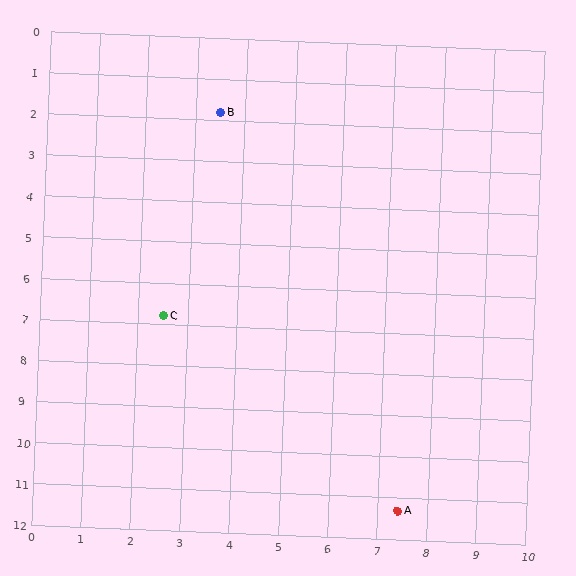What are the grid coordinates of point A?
Point A is at approximately (7.4, 11.3).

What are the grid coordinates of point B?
Point B is at approximately (3.5, 1.8).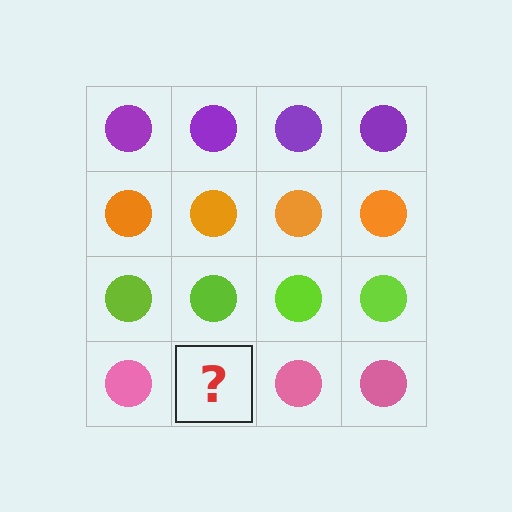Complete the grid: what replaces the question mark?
The question mark should be replaced with a pink circle.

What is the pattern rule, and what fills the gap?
The rule is that each row has a consistent color. The gap should be filled with a pink circle.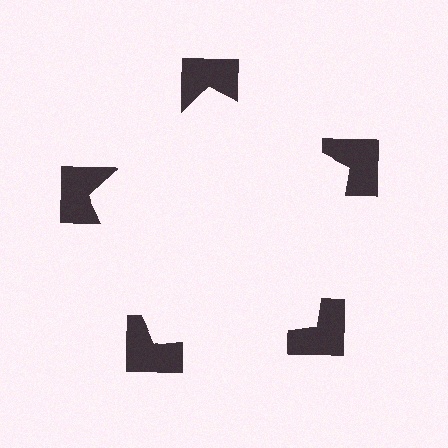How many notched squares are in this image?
There are 5 — one at each vertex of the illusory pentagon.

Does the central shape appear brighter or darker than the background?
It typically appears slightly brighter than the background, even though no actual brightness change is drawn.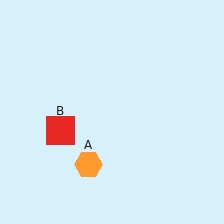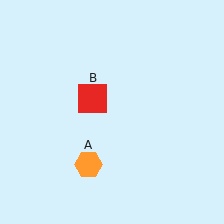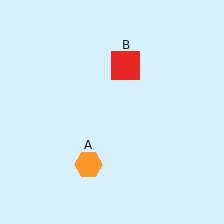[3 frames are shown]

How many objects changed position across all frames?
1 object changed position: red square (object B).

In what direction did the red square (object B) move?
The red square (object B) moved up and to the right.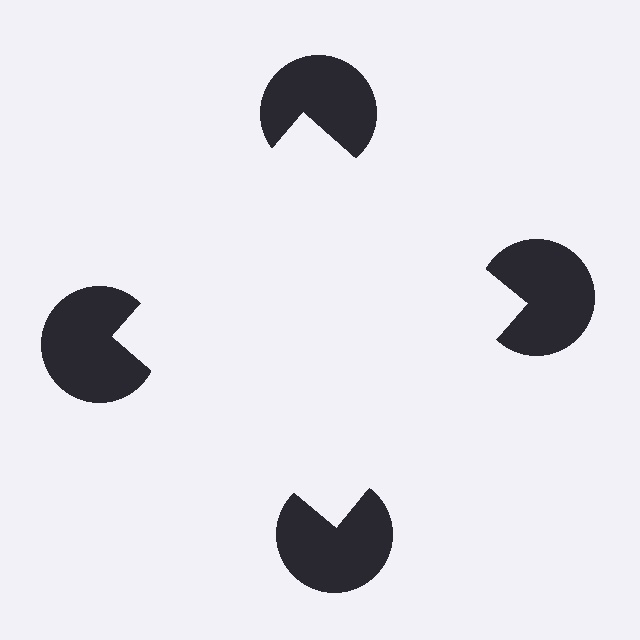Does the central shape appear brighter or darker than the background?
It typically appears slightly brighter than the background, even though no actual brightness change is drawn.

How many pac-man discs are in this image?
There are 4 — one at each vertex of the illusory square.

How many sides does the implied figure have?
4 sides.